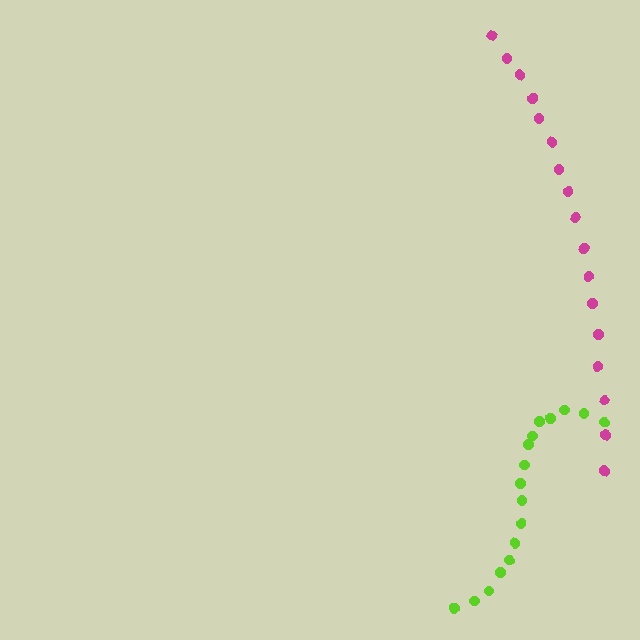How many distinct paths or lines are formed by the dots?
There are 2 distinct paths.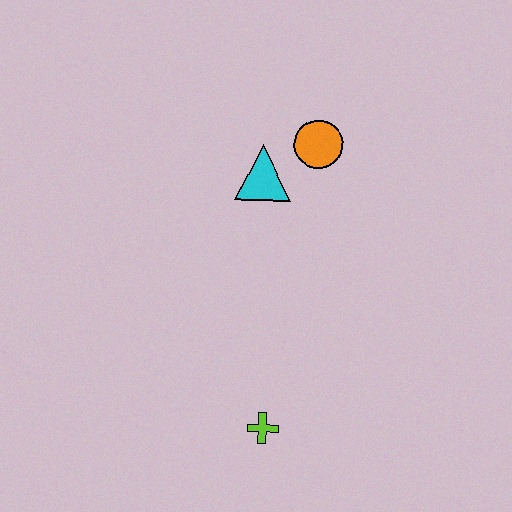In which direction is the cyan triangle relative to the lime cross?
The cyan triangle is above the lime cross.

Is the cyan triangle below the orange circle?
Yes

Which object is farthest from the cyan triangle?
The lime cross is farthest from the cyan triangle.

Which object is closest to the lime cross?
The cyan triangle is closest to the lime cross.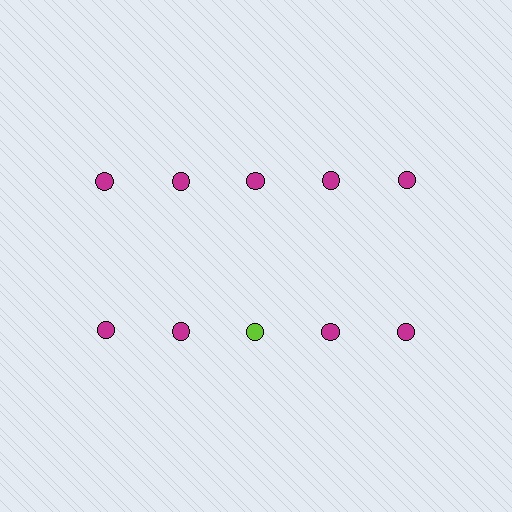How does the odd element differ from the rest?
It has a different color: lime instead of magenta.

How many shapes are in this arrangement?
There are 10 shapes arranged in a grid pattern.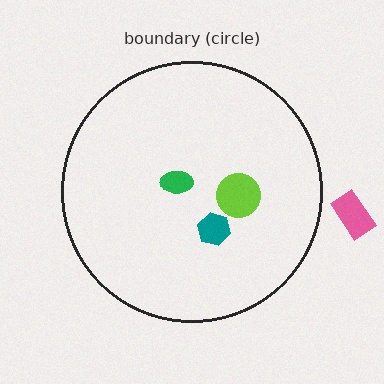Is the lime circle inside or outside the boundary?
Inside.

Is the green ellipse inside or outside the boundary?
Inside.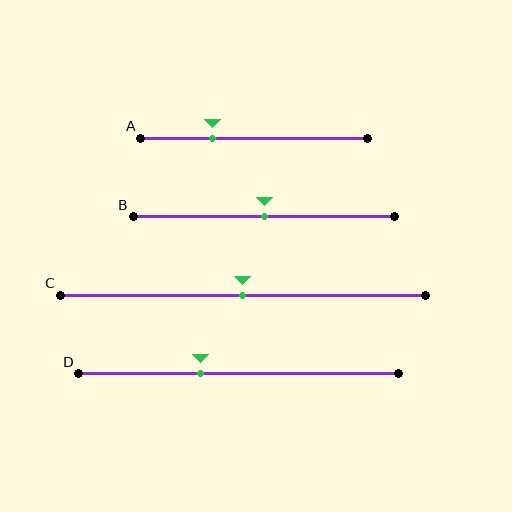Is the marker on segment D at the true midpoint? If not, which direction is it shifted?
No, the marker on segment D is shifted to the left by about 12% of the segment length.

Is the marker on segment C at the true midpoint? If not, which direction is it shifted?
Yes, the marker on segment C is at the true midpoint.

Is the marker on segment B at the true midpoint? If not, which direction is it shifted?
Yes, the marker on segment B is at the true midpoint.